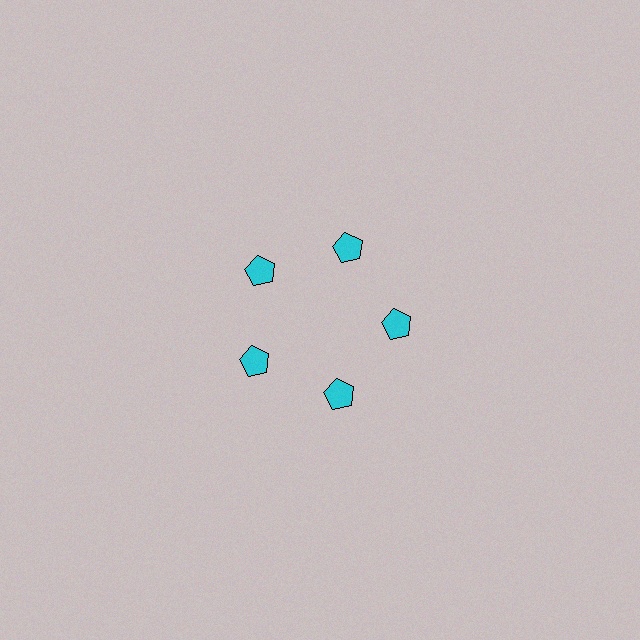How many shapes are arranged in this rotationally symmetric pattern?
There are 5 shapes, arranged in 5 groups of 1.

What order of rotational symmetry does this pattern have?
This pattern has 5-fold rotational symmetry.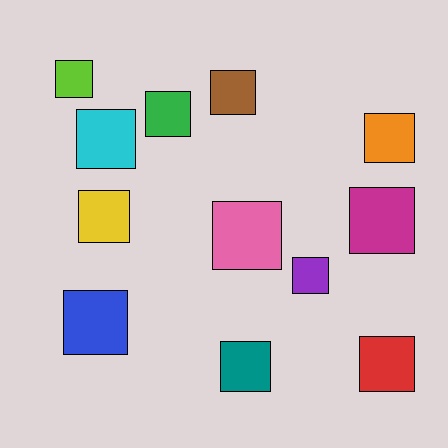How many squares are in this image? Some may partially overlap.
There are 12 squares.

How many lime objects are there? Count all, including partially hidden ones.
There is 1 lime object.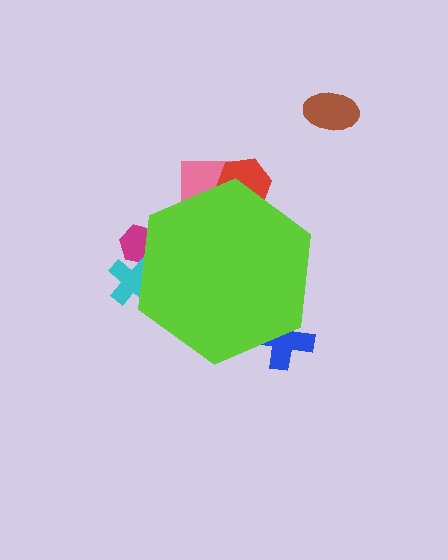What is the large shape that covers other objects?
A lime hexagon.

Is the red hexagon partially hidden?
Yes, the red hexagon is partially hidden behind the lime hexagon.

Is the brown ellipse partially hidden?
No, the brown ellipse is fully visible.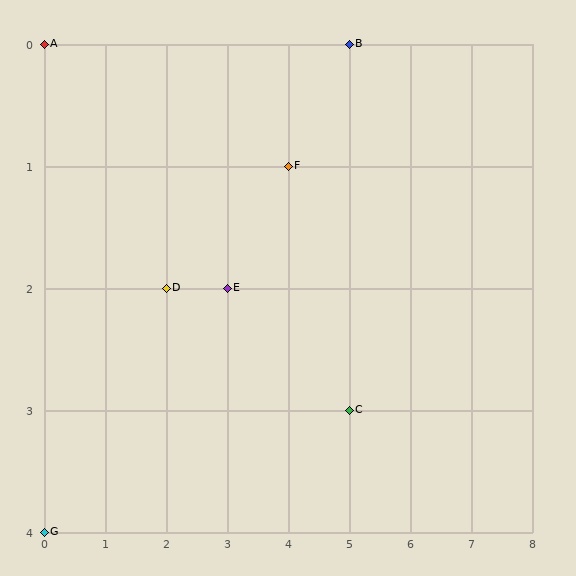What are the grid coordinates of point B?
Point B is at grid coordinates (5, 0).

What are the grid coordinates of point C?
Point C is at grid coordinates (5, 3).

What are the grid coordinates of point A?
Point A is at grid coordinates (0, 0).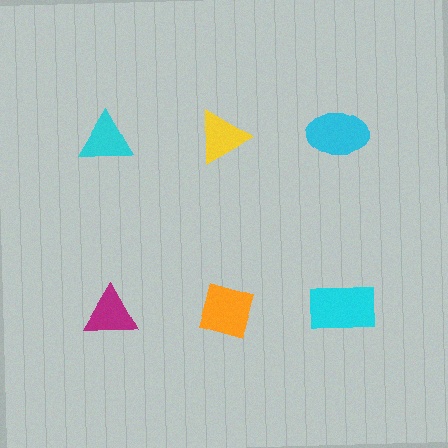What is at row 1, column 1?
A cyan triangle.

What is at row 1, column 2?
A yellow triangle.